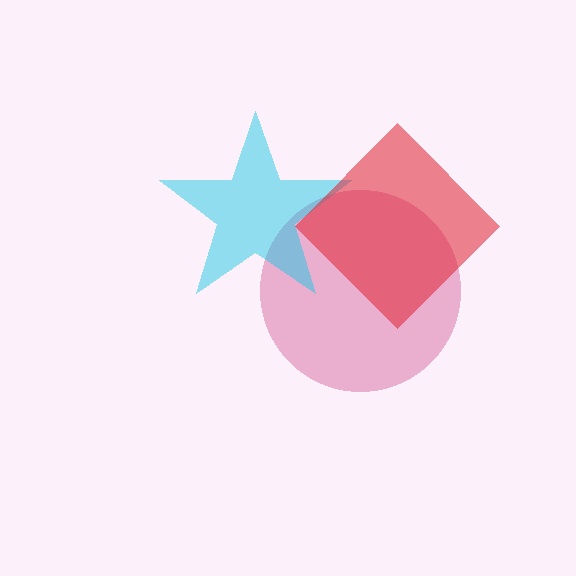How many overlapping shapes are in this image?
There are 3 overlapping shapes in the image.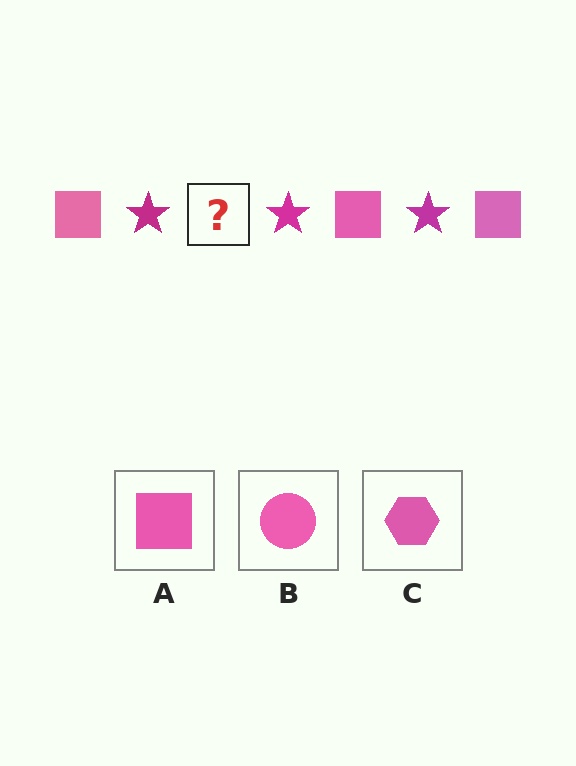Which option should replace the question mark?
Option A.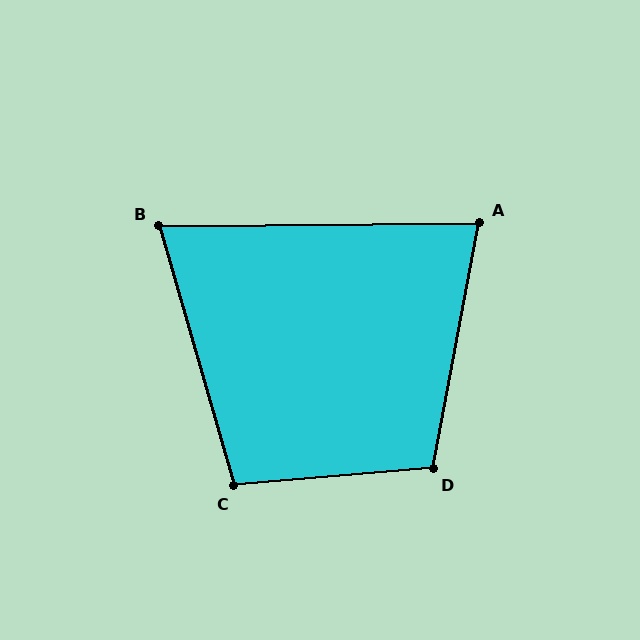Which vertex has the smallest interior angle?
B, at approximately 74 degrees.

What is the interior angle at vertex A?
Approximately 79 degrees (acute).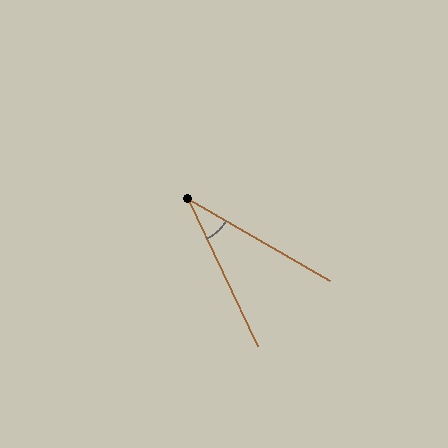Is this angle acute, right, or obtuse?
It is acute.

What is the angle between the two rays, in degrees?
Approximately 35 degrees.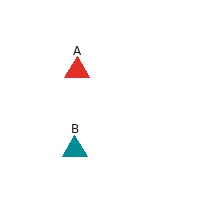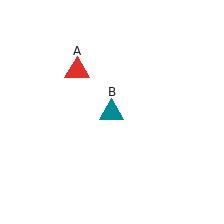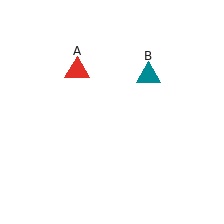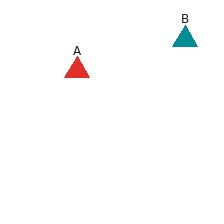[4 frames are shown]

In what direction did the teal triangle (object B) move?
The teal triangle (object B) moved up and to the right.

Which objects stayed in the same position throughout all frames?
Red triangle (object A) remained stationary.